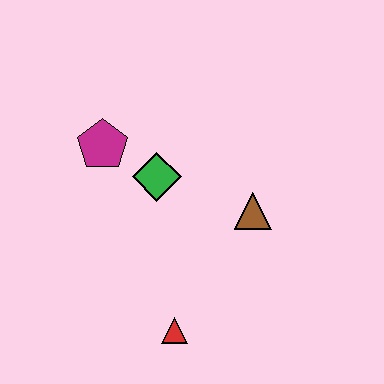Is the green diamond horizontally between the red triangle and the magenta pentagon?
Yes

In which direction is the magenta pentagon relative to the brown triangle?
The magenta pentagon is to the left of the brown triangle.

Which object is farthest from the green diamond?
The red triangle is farthest from the green diamond.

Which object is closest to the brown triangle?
The green diamond is closest to the brown triangle.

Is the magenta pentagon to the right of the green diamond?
No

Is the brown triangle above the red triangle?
Yes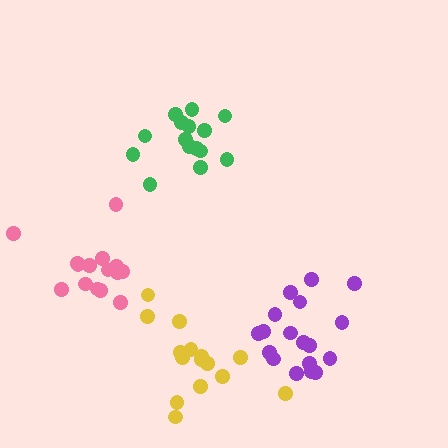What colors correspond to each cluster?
The clusters are colored: purple, green, pink, yellow.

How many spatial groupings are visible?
There are 4 spatial groupings.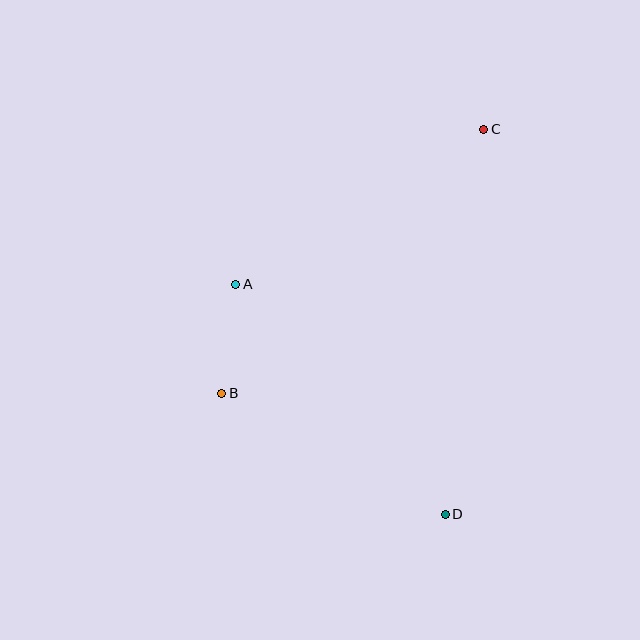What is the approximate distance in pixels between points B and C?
The distance between B and C is approximately 372 pixels.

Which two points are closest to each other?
Points A and B are closest to each other.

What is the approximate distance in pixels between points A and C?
The distance between A and C is approximately 292 pixels.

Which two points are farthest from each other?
Points C and D are farthest from each other.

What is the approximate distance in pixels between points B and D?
The distance between B and D is approximately 254 pixels.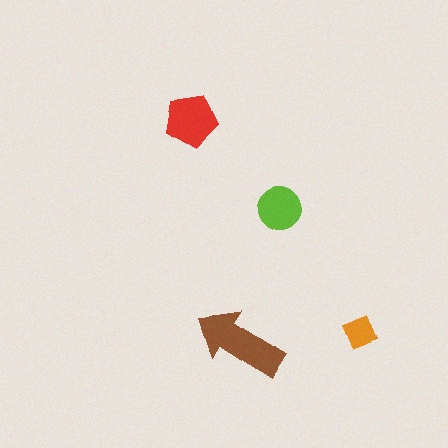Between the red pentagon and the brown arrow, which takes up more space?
The brown arrow.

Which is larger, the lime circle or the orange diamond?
The lime circle.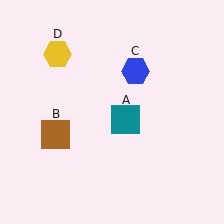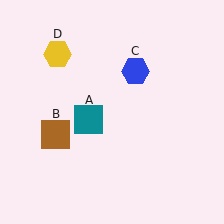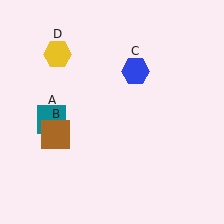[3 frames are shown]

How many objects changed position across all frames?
1 object changed position: teal square (object A).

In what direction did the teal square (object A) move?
The teal square (object A) moved left.